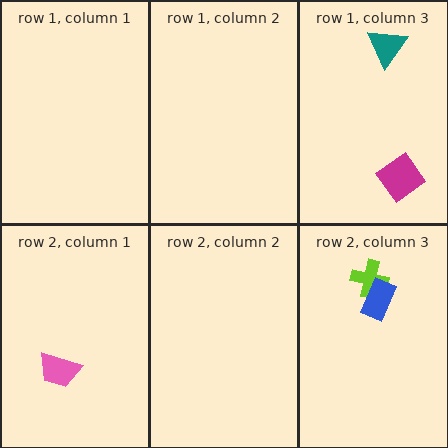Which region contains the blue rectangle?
The row 2, column 3 region.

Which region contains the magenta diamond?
The row 1, column 3 region.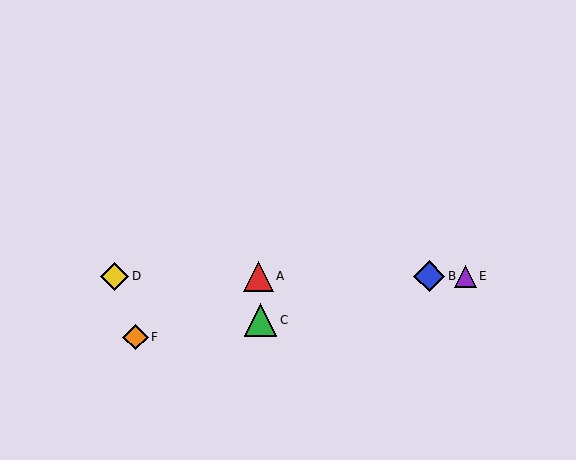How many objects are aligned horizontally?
4 objects (A, B, D, E) are aligned horizontally.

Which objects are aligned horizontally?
Objects A, B, D, E are aligned horizontally.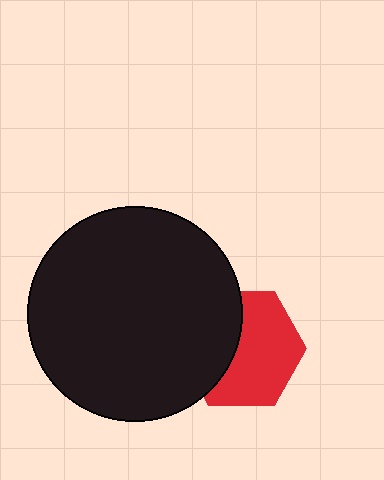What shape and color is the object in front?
The object in front is a black circle.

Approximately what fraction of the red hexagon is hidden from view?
Roughly 40% of the red hexagon is hidden behind the black circle.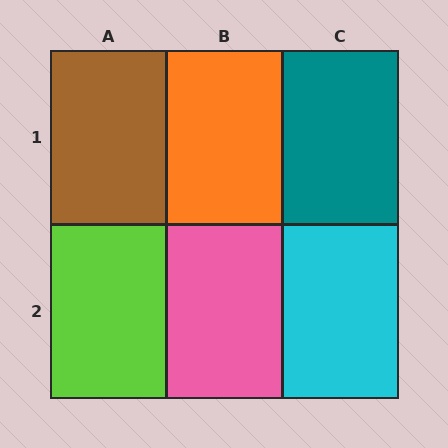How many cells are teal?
1 cell is teal.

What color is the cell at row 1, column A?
Brown.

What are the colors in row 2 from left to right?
Lime, pink, cyan.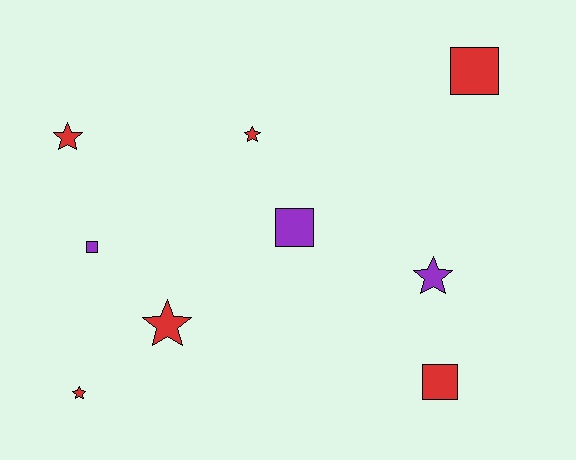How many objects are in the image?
There are 9 objects.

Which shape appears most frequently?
Star, with 5 objects.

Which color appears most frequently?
Red, with 6 objects.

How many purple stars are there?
There is 1 purple star.